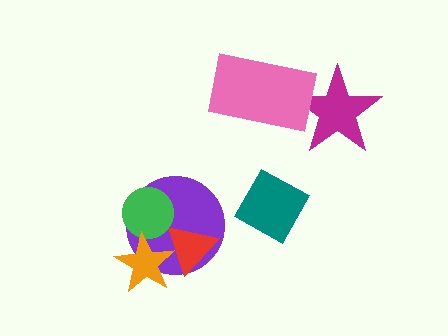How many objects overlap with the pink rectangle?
1 object overlaps with the pink rectangle.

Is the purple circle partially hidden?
Yes, it is partially covered by another shape.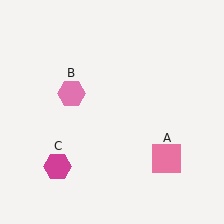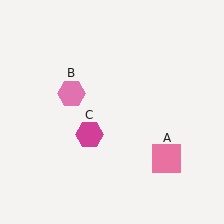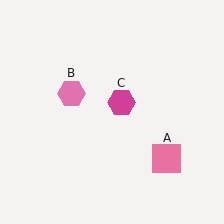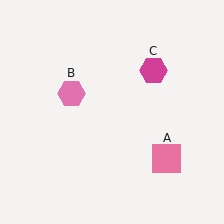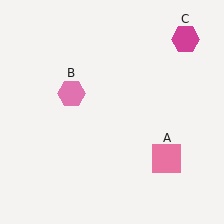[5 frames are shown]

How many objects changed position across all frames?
1 object changed position: magenta hexagon (object C).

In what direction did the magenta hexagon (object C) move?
The magenta hexagon (object C) moved up and to the right.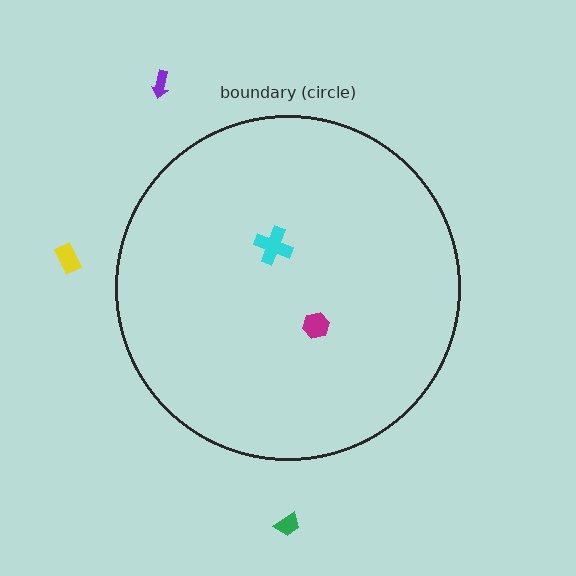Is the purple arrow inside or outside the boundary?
Outside.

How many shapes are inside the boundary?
2 inside, 3 outside.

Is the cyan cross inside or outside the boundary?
Inside.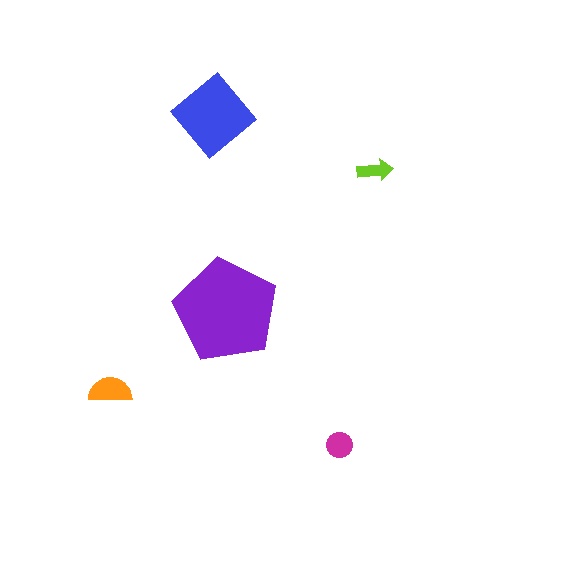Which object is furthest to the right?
The lime arrow is rightmost.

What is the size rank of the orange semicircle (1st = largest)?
3rd.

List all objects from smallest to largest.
The lime arrow, the magenta circle, the orange semicircle, the blue diamond, the purple pentagon.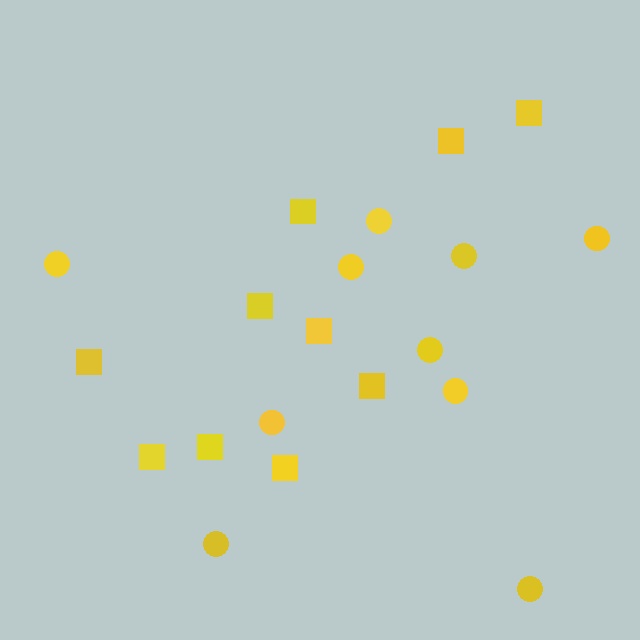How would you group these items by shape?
There are 2 groups: one group of squares (10) and one group of circles (10).